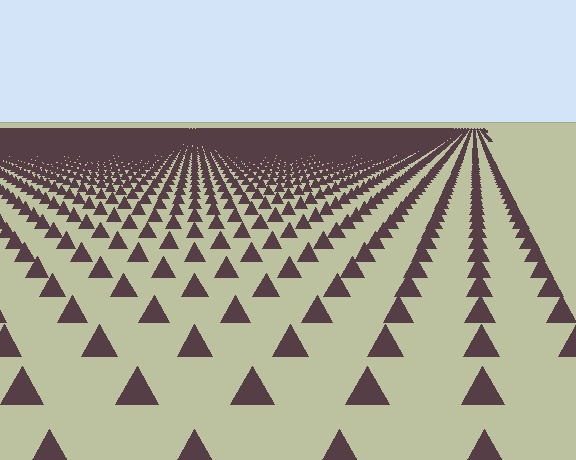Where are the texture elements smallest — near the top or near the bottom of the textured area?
Near the top.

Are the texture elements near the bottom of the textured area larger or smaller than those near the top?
Larger. Near the bottom, elements are closer to the viewer and appear at a bigger on-screen size.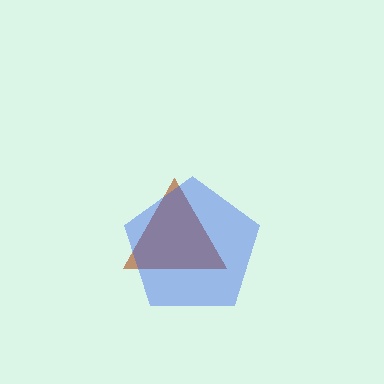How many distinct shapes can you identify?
There are 2 distinct shapes: a brown triangle, a blue pentagon.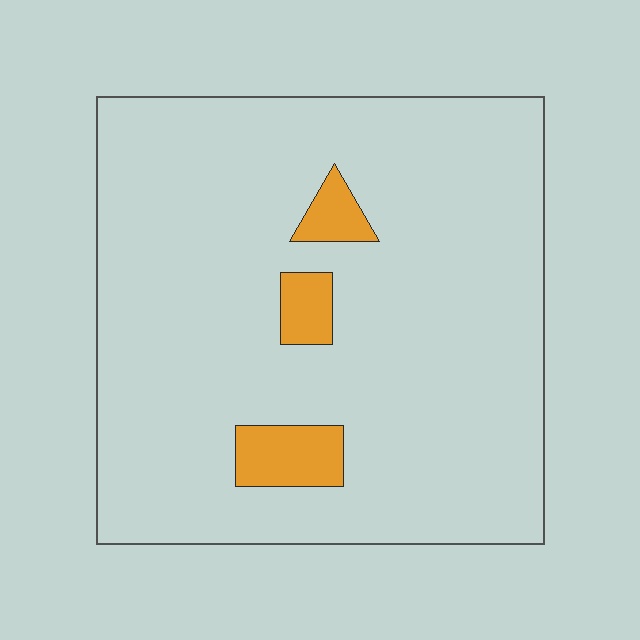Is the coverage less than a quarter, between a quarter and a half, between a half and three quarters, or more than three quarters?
Less than a quarter.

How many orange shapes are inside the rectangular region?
3.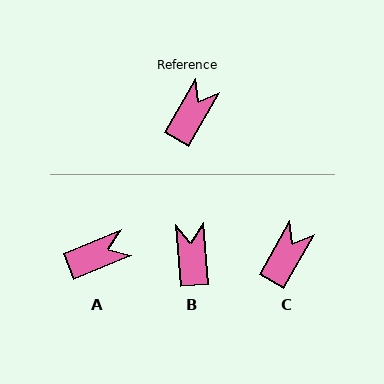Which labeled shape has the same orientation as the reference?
C.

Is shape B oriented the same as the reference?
No, it is off by about 35 degrees.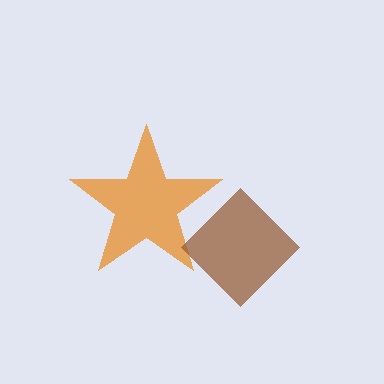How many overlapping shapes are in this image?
There are 2 overlapping shapes in the image.